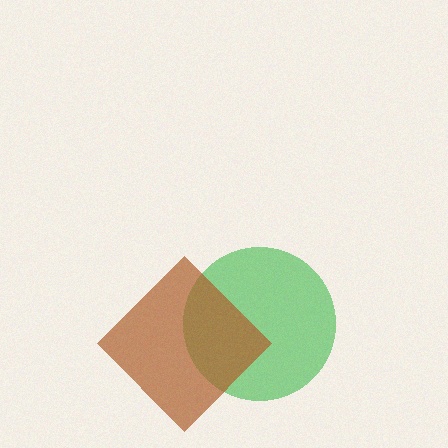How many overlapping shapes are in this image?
There are 2 overlapping shapes in the image.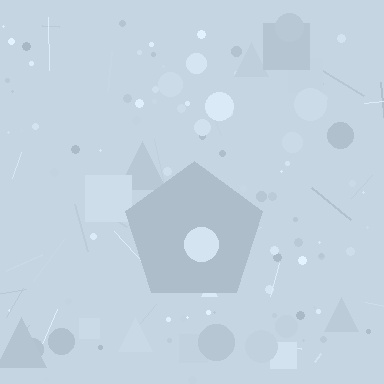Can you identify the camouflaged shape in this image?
The camouflaged shape is a pentagon.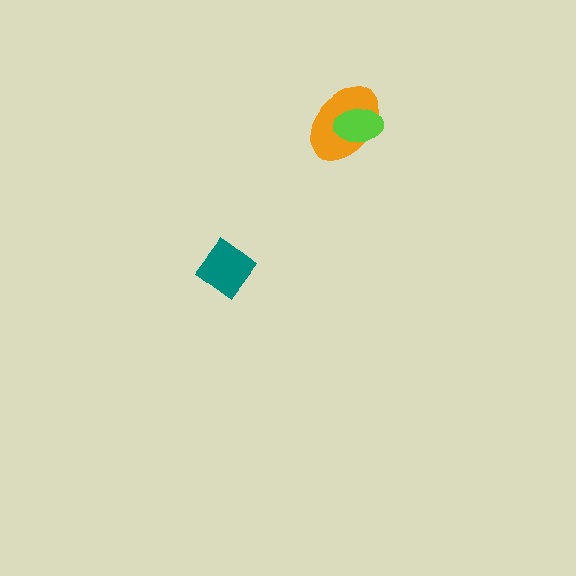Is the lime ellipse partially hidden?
No, no other shape covers it.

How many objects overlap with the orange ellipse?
1 object overlaps with the orange ellipse.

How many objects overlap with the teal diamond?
0 objects overlap with the teal diamond.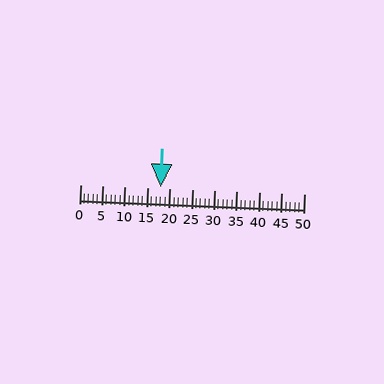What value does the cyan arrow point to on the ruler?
The cyan arrow points to approximately 18.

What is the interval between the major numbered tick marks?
The major tick marks are spaced 5 units apart.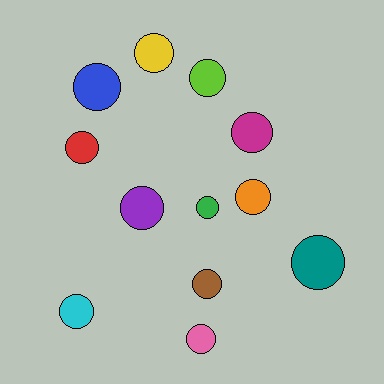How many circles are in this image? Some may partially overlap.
There are 12 circles.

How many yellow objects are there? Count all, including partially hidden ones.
There is 1 yellow object.